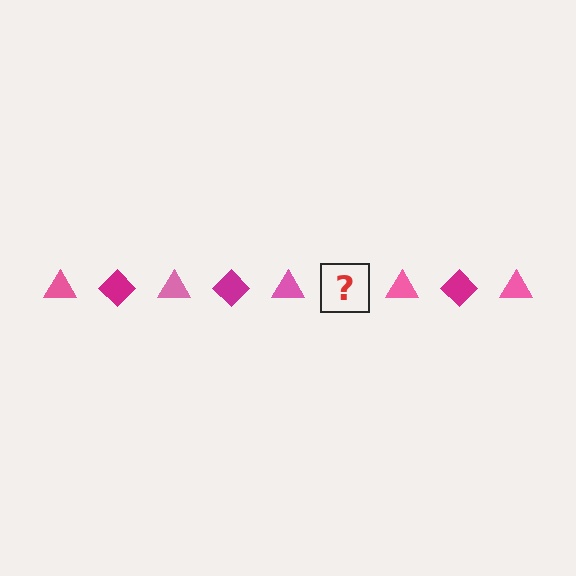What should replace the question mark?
The question mark should be replaced with a magenta diamond.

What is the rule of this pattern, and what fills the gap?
The rule is that the pattern alternates between pink triangle and magenta diamond. The gap should be filled with a magenta diamond.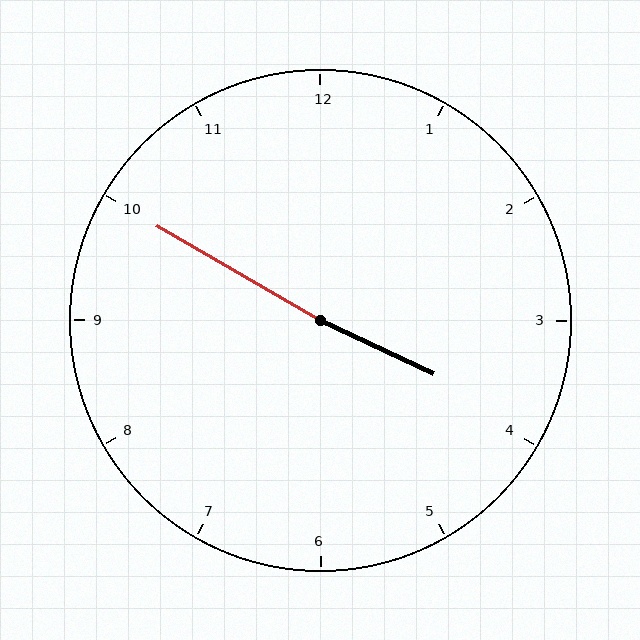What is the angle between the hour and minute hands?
Approximately 175 degrees.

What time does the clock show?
3:50.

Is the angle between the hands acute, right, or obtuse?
It is obtuse.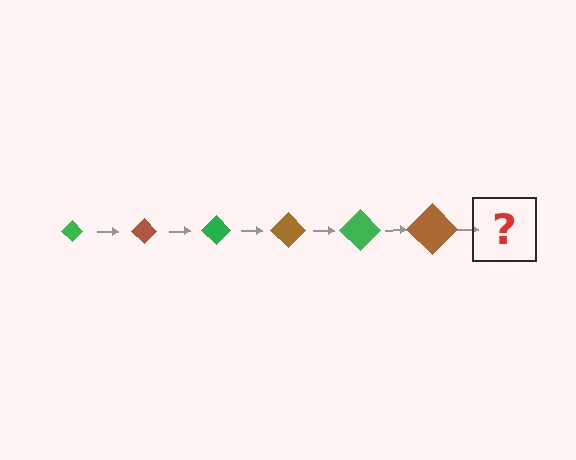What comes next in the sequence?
The next element should be a green diamond, larger than the previous one.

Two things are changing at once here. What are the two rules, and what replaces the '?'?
The two rules are that the diamond grows larger each step and the color cycles through green and brown. The '?' should be a green diamond, larger than the previous one.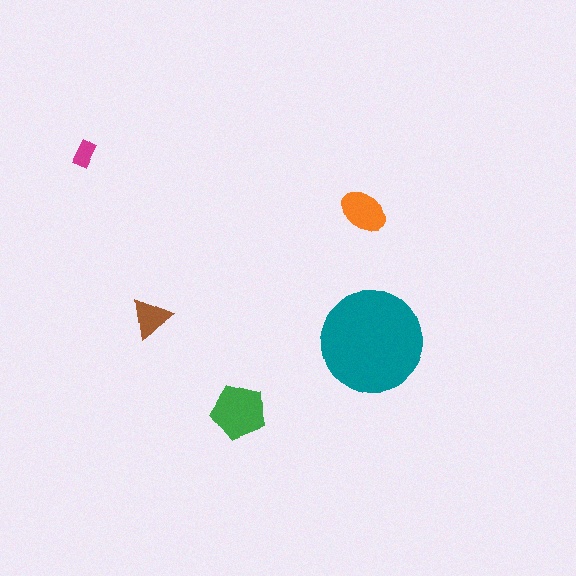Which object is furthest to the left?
The magenta rectangle is leftmost.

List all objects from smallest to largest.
The magenta rectangle, the brown triangle, the orange ellipse, the green pentagon, the teal circle.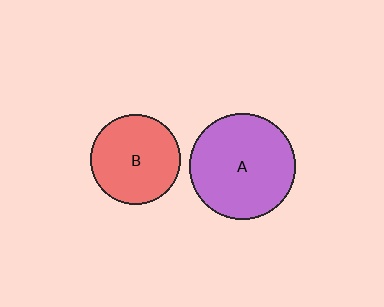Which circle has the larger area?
Circle A (purple).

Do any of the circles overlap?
No, none of the circles overlap.